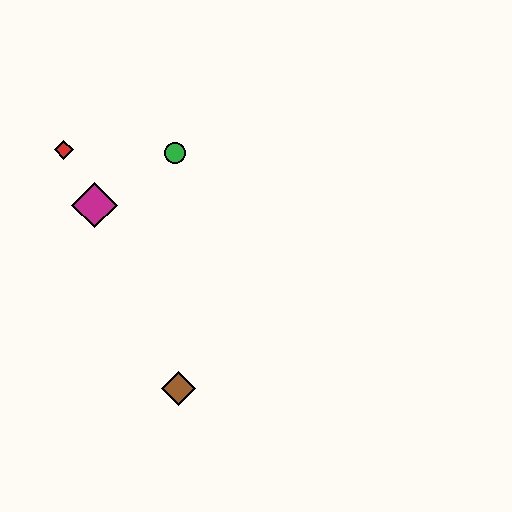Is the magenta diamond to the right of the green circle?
No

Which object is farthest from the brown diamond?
The red diamond is farthest from the brown diamond.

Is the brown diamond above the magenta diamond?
No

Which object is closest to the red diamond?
The magenta diamond is closest to the red diamond.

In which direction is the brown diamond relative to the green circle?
The brown diamond is below the green circle.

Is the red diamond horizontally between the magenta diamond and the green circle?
No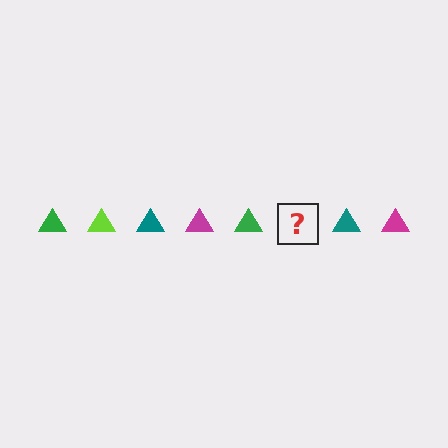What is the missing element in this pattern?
The missing element is a lime triangle.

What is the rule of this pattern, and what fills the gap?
The rule is that the pattern cycles through green, lime, teal, magenta triangles. The gap should be filled with a lime triangle.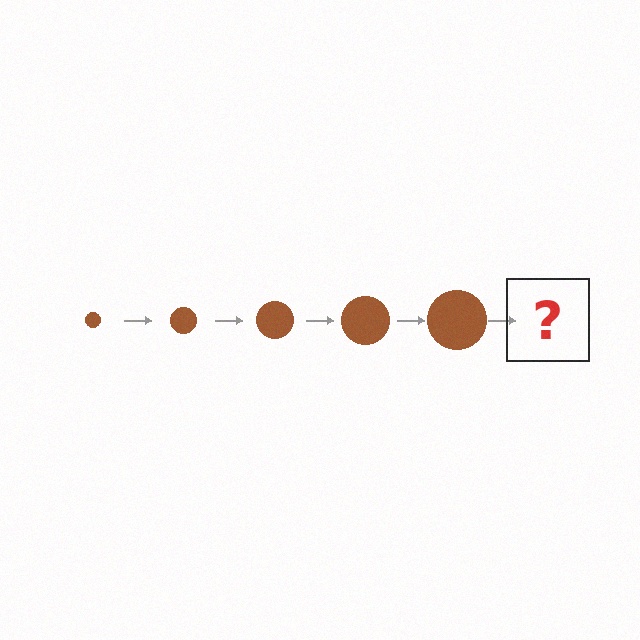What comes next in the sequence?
The next element should be a brown circle, larger than the previous one.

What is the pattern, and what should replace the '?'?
The pattern is that the circle gets progressively larger each step. The '?' should be a brown circle, larger than the previous one.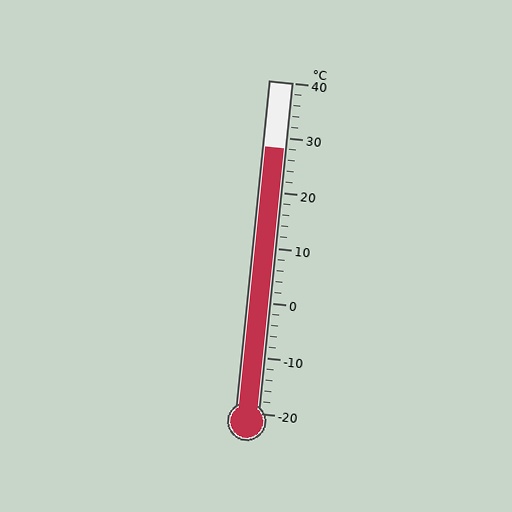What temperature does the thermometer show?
The thermometer shows approximately 28°C.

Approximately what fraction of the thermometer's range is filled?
The thermometer is filled to approximately 80% of its range.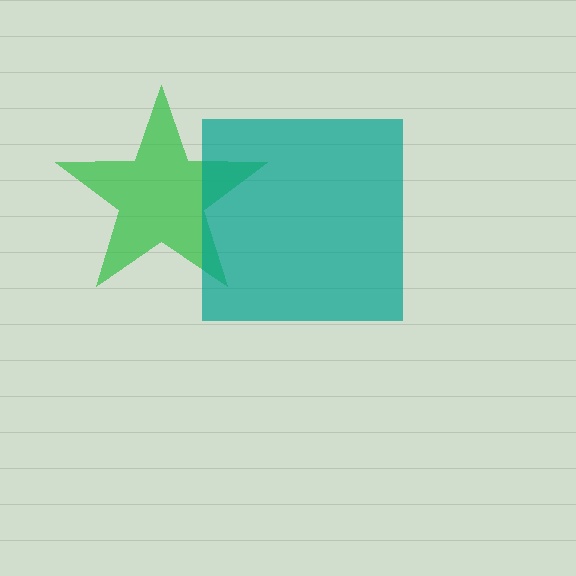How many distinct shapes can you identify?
There are 2 distinct shapes: a green star, a teal square.